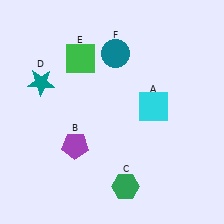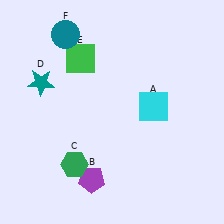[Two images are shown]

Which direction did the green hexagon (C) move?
The green hexagon (C) moved left.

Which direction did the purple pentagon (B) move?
The purple pentagon (B) moved down.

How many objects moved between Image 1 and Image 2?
3 objects moved between the two images.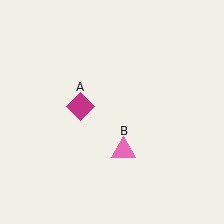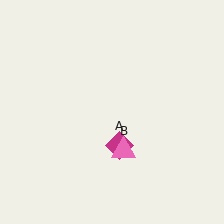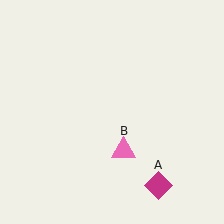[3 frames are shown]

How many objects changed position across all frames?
1 object changed position: magenta diamond (object A).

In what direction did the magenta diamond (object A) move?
The magenta diamond (object A) moved down and to the right.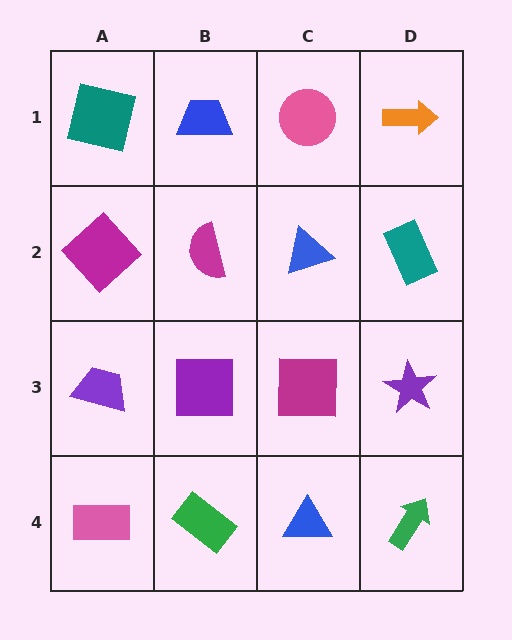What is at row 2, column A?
A magenta diamond.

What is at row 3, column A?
A purple trapezoid.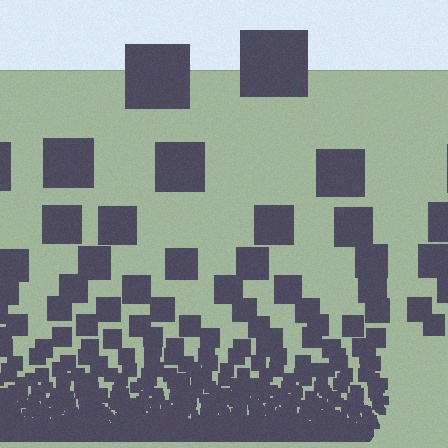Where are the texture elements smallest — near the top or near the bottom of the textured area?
Near the bottom.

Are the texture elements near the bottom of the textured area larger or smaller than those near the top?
Smaller. The gradient is inverted — elements near the bottom are smaller and denser.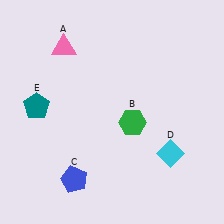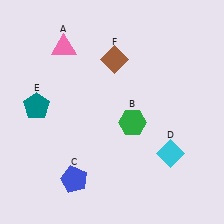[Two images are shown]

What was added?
A brown diamond (F) was added in Image 2.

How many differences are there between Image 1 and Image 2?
There is 1 difference between the two images.